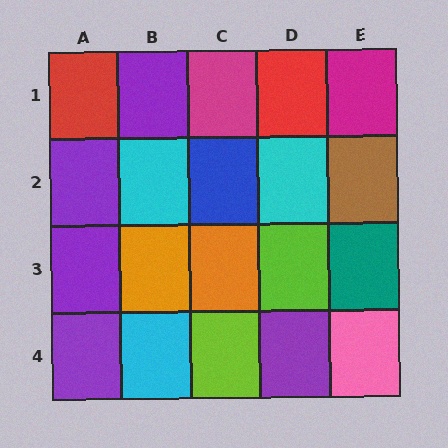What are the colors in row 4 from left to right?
Purple, cyan, lime, purple, pink.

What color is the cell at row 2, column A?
Purple.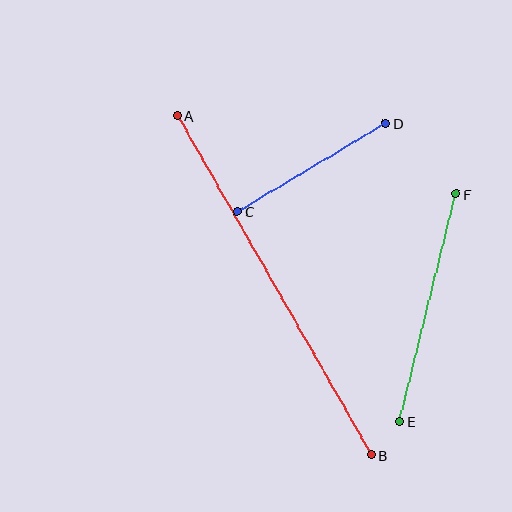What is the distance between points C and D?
The distance is approximately 172 pixels.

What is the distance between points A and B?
The distance is approximately 391 pixels.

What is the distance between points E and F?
The distance is approximately 235 pixels.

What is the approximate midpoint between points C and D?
The midpoint is at approximately (312, 168) pixels.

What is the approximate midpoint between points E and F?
The midpoint is at approximately (428, 308) pixels.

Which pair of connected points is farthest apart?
Points A and B are farthest apart.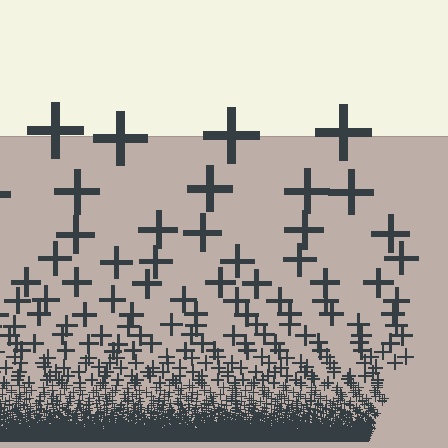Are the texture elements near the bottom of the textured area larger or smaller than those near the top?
Smaller. The gradient is inverted — elements near the bottom are smaller and denser.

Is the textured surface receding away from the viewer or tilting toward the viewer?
The surface appears to tilt toward the viewer. Texture elements get larger and sparser toward the top.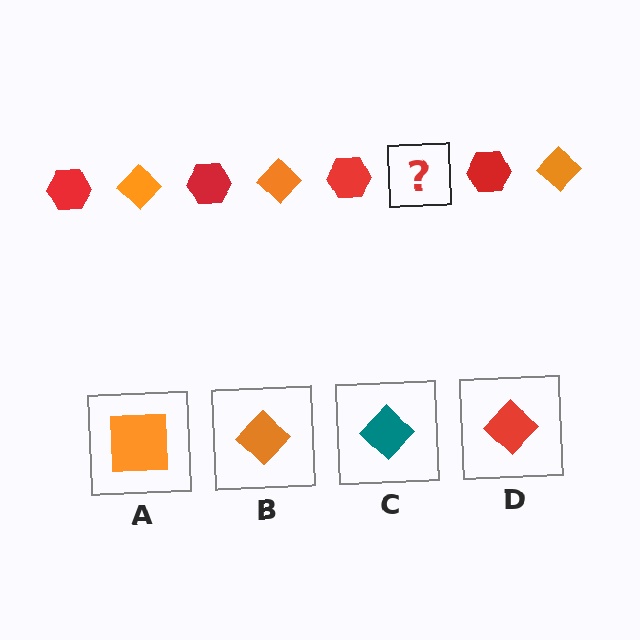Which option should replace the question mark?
Option B.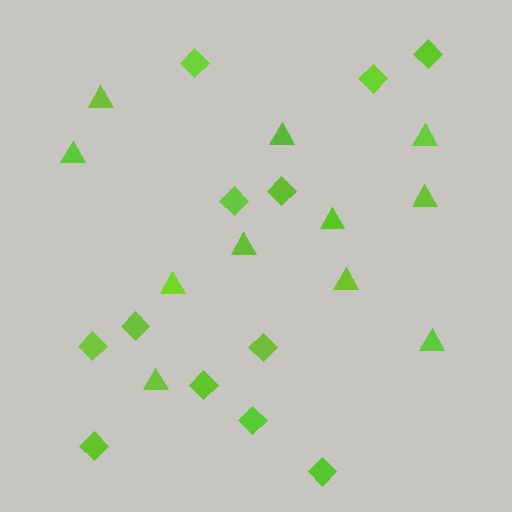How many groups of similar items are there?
There are 2 groups: one group of triangles (11) and one group of diamonds (12).